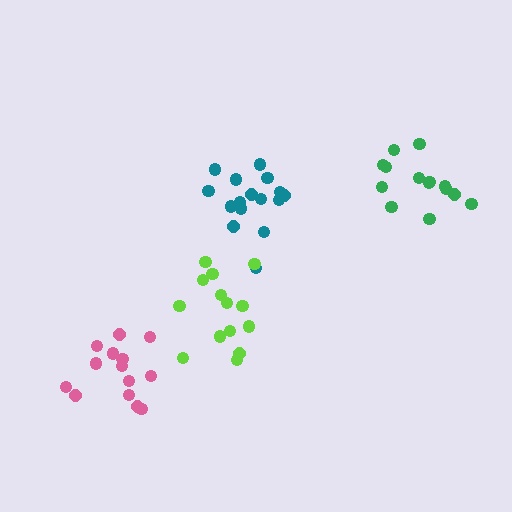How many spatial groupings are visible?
There are 4 spatial groupings.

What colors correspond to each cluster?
The clusters are colored: pink, green, teal, lime.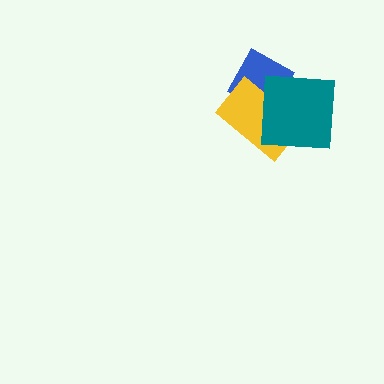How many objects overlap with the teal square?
2 objects overlap with the teal square.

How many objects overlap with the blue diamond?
2 objects overlap with the blue diamond.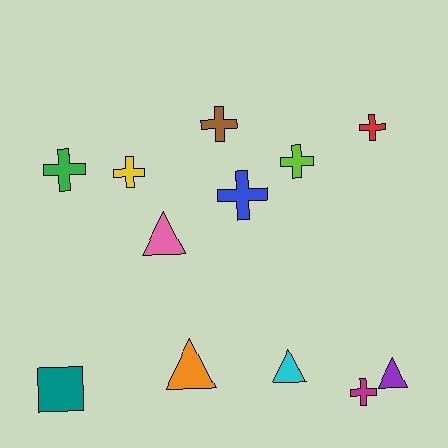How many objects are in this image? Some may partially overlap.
There are 12 objects.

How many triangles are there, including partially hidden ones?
There are 4 triangles.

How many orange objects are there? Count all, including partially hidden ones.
There is 1 orange object.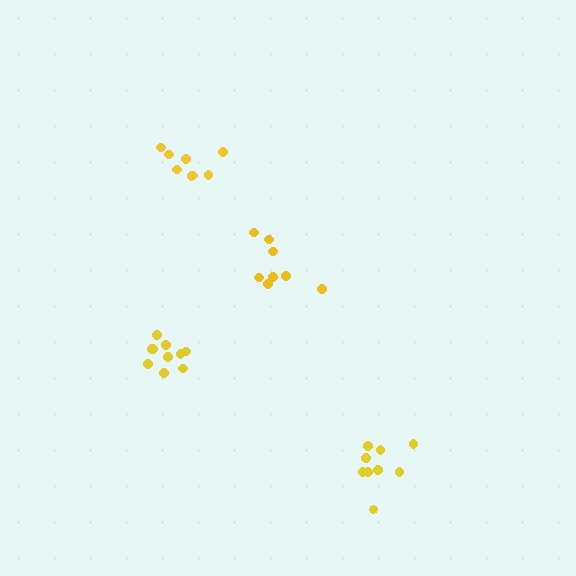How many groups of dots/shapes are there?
There are 4 groups.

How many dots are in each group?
Group 1: 9 dots, Group 2: 10 dots, Group 3: 8 dots, Group 4: 8 dots (35 total).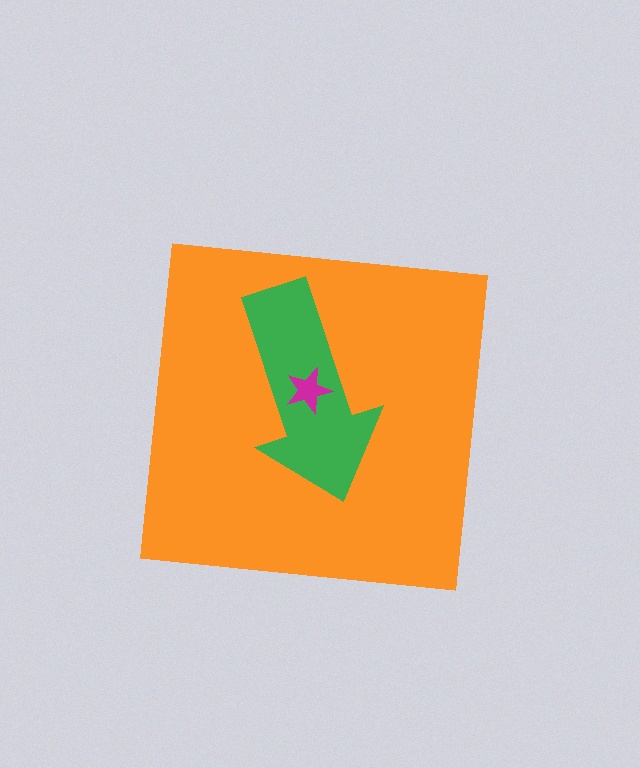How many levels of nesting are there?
3.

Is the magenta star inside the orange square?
Yes.